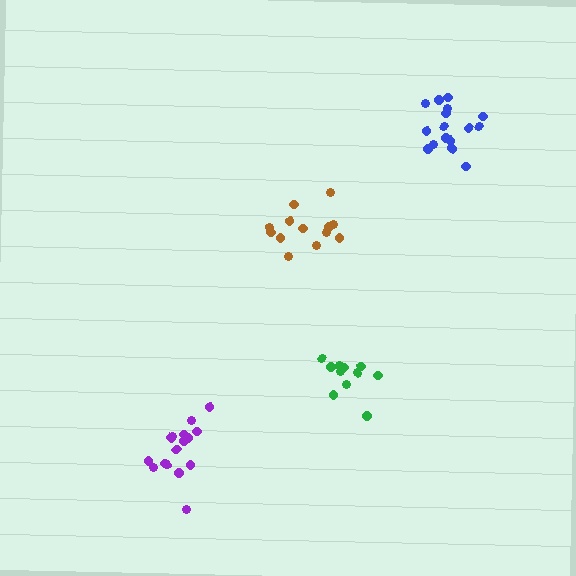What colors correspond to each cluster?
The clusters are colored: brown, purple, green, blue.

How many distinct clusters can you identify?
There are 4 distinct clusters.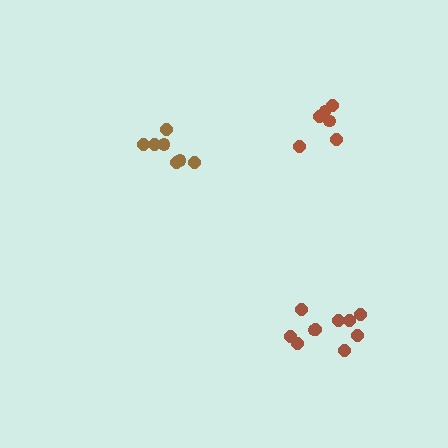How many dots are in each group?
Group 1: 6 dots, Group 2: 10 dots, Group 3: 7 dots (23 total).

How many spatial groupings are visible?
There are 3 spatial groupings.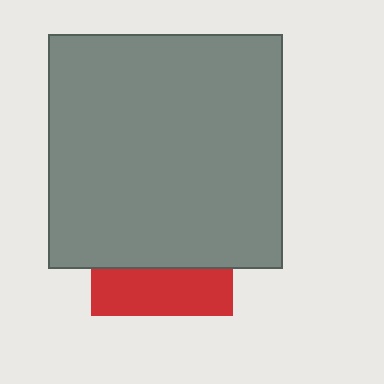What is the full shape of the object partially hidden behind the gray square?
The partially hidden object is a red square.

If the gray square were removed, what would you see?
You would see the complete red square.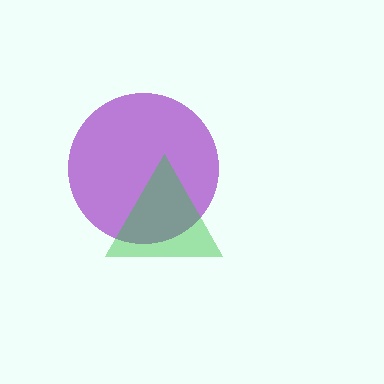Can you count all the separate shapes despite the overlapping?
Yes, there are 2 separate shapes.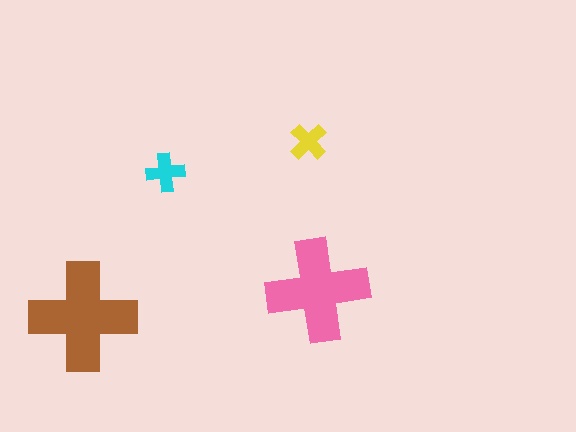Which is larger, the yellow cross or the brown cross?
The brown one.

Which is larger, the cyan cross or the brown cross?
The brown one.